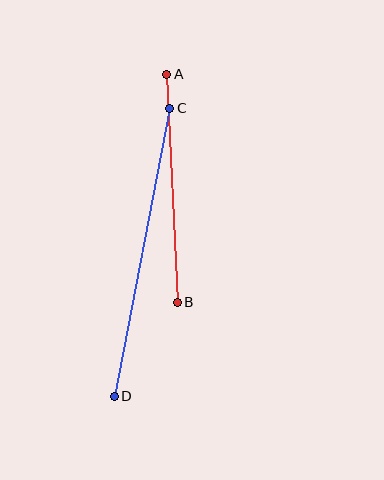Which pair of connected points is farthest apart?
Points C and D are farthest apart.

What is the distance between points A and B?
The distance is approximately 228 pixels.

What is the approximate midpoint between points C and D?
The midpoint is at approximately (142, 252) pixels.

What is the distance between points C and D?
The distance is approximately 294 pixels.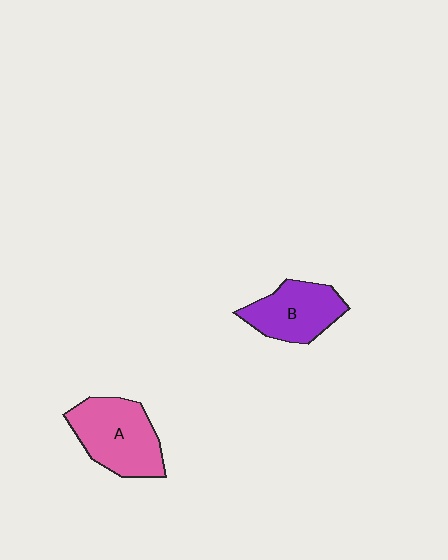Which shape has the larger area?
Shape A (pink).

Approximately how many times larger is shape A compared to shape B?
Approximately 1.2 times.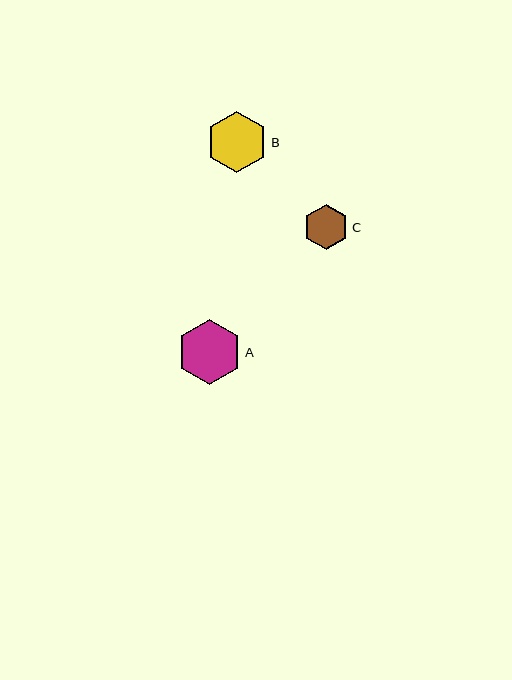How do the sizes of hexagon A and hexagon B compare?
Hexagon A and hexagon B are approximately the same size.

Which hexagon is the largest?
Hexagon A is the largest with a size of approximately 65 pixels.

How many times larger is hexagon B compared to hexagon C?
Hexagon B is approximately 1.3 times the size of hexagon C.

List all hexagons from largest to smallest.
From largest to smallest: A, B, C.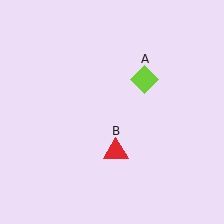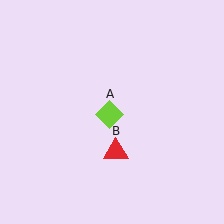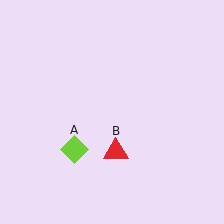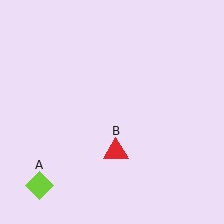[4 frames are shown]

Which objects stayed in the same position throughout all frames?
Red triangle (object B) remained stationary.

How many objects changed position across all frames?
1 object changed position: lime diamond (object A).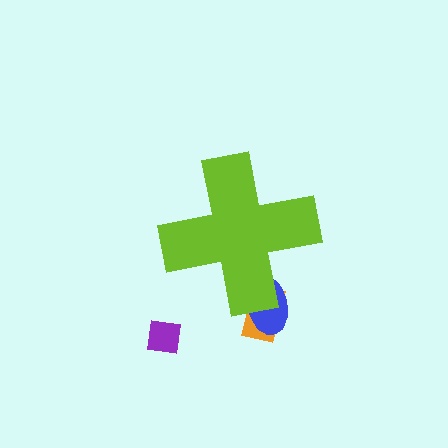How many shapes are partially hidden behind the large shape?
2 shapes are partially hidden.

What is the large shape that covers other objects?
A lime cross.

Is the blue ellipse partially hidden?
Yes, the blue ellipse is partially hidden behind the lime cross.